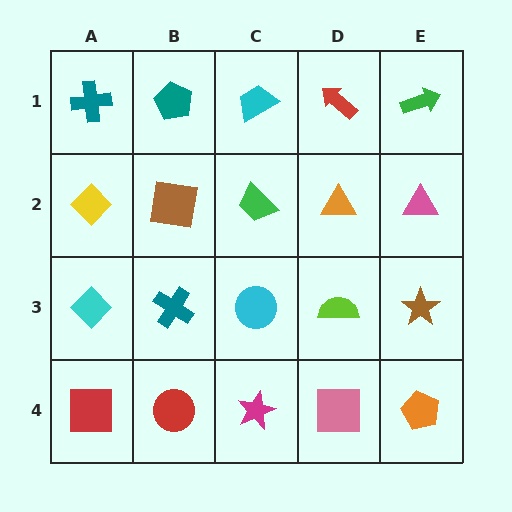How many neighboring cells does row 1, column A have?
2.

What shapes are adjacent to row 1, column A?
A yellow diamond (row 2, column A), a teal pentagon (row 1, column B).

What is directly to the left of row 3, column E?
A lime semicircle.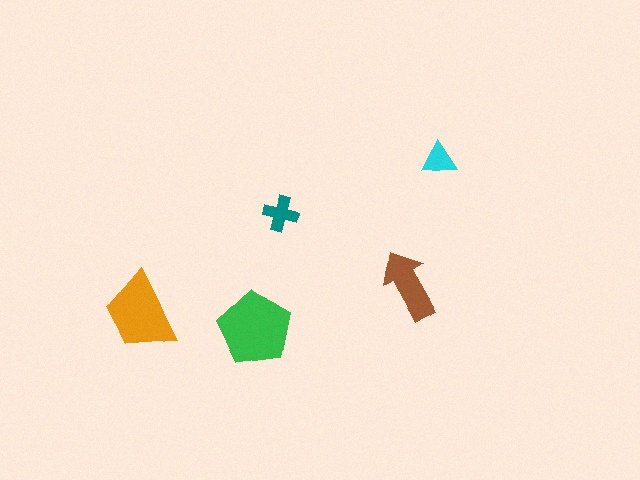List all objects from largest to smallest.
The green pentagon, the orange trapezoid, the brown arrow, the teal cross, the cyan triangle.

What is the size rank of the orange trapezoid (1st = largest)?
2nd.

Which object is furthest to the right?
The cyan triangle is rightmost.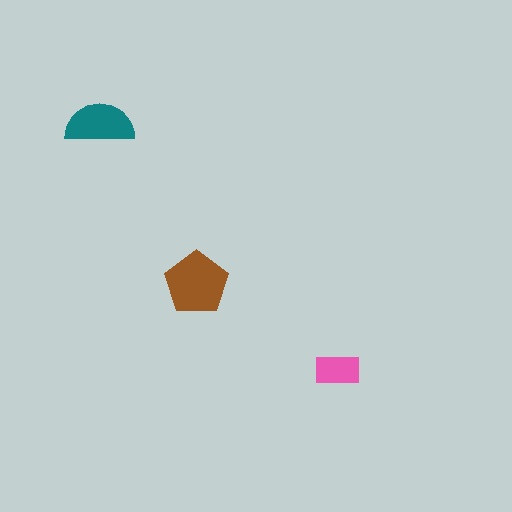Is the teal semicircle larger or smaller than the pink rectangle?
Larger.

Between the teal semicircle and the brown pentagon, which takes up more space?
The brown pentagon.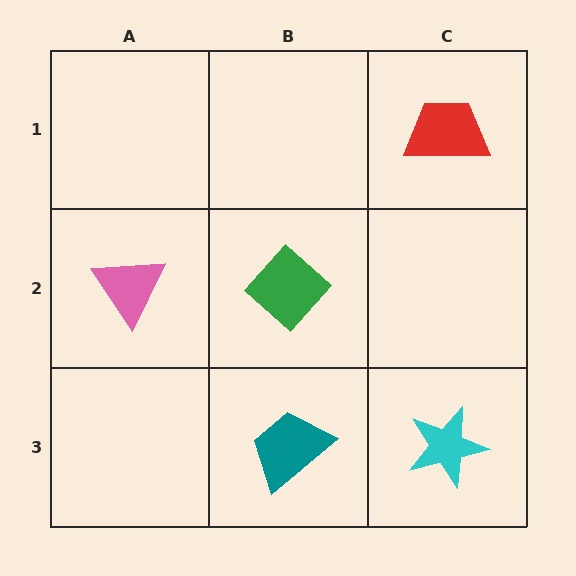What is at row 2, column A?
A pink triangle.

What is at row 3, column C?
A cyan star.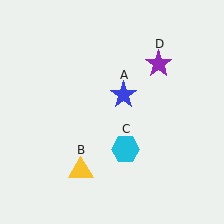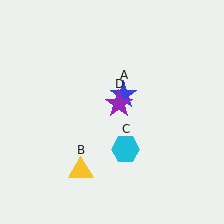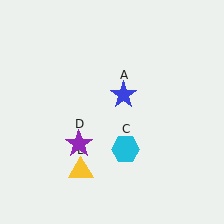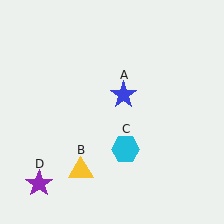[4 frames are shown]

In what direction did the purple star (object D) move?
The purple star (object D) moved down and to the left.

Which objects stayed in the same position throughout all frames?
Blue star (object A) and yellow triangle (object B) and cyan hexagon (object C) remained stationary.